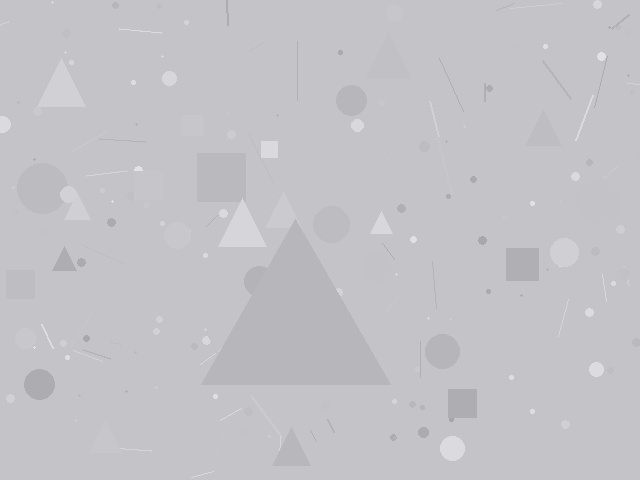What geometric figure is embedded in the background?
A triangle is embedded in the background.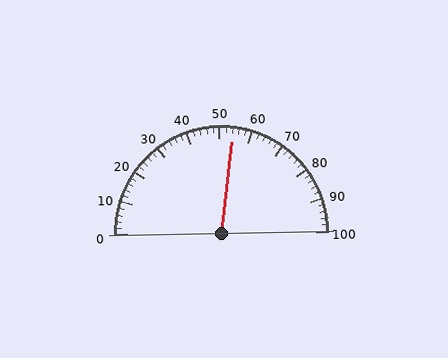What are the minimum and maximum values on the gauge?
The gauge ranges from 0 to 100.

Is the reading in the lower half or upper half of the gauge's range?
The reading is in the upper half of the range (0 to 100).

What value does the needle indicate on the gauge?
The needle indicates approximately 54.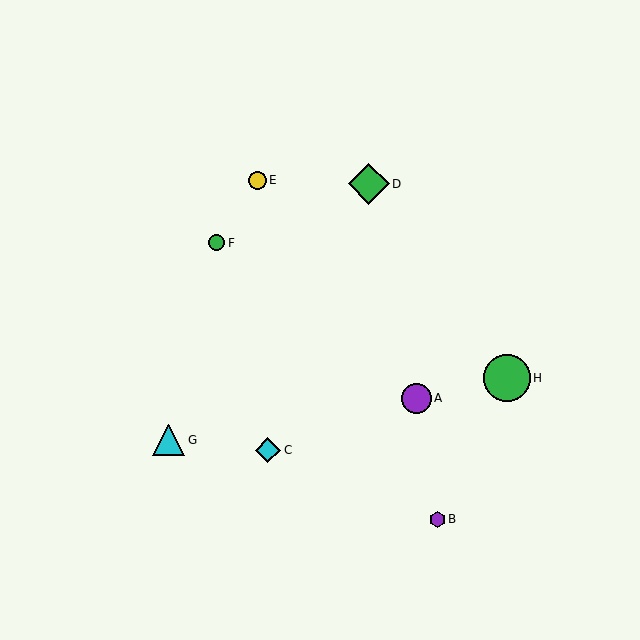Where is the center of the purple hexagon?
The center of the purple hexagon is at (437, 519).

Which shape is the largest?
The green circle (labeled H) is the largest.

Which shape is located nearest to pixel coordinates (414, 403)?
The purple circle (labeled A) at (416, 398) is nearest to that location.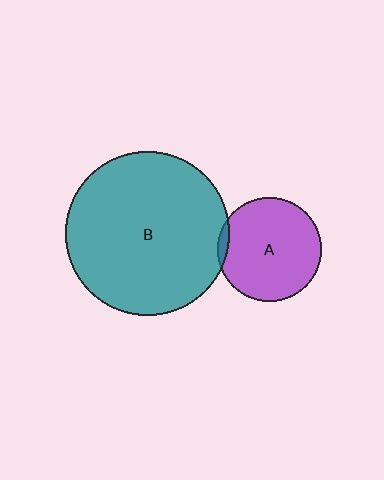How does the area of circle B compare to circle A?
Approximately 2.5 times.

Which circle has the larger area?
Circle B (teal).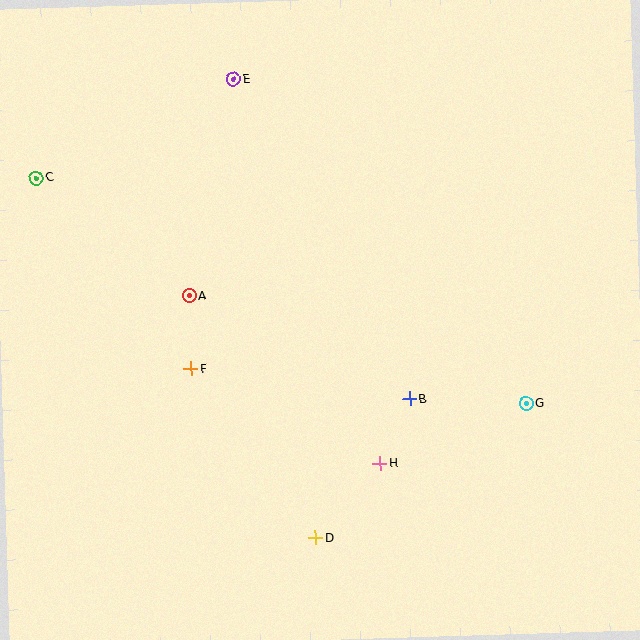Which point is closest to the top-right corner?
Point E is closest to the top-right corner.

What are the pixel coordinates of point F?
Point F is at (191, 369).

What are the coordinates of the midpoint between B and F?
The midpoint between B and F is at (300, 384).